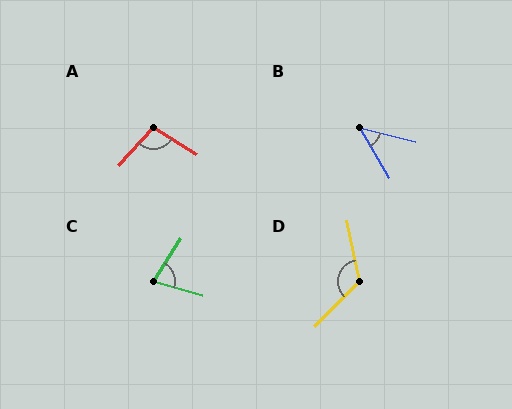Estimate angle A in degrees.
Approximately 100 degrees.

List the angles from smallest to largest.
B (46°), C (74°), A (100°), D (124°).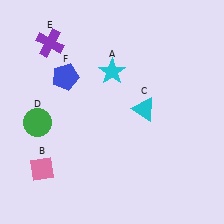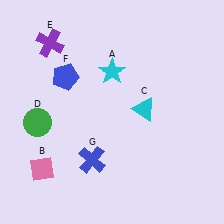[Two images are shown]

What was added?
A blue cross (G) was added in Image 2.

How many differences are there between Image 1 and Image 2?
There is 1 difference between the two images.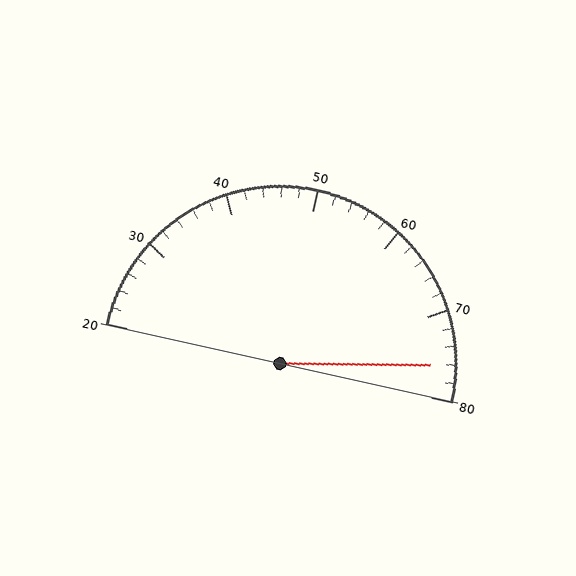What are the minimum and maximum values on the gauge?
The gauge ranges from 20 to 80.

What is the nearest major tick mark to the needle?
The nearest major tick mark is 80.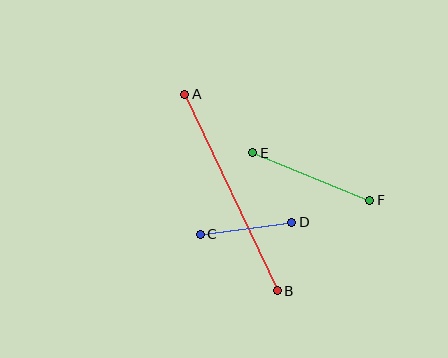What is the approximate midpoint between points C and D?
The midpoint is at approximately (246, 228) pixels.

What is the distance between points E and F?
The distance is approximately 126 pixels.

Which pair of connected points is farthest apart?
Points A and B are farthest apart.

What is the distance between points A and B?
The distance is approximately 217 pixels.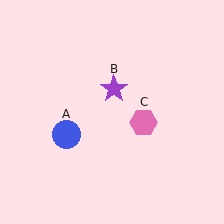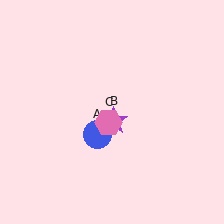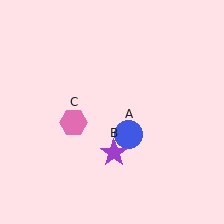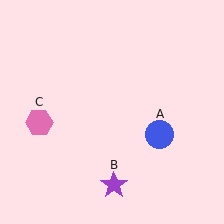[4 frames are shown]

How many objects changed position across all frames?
3 objects changed position: blue circle (object A), purple star (object B), pink hexagon (object C).